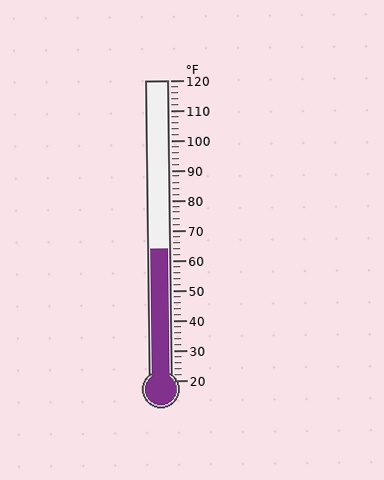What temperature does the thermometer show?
The thermometer shows approximately 64°F.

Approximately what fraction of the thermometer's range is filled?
The thermometer is filled to approximately 45% of its range.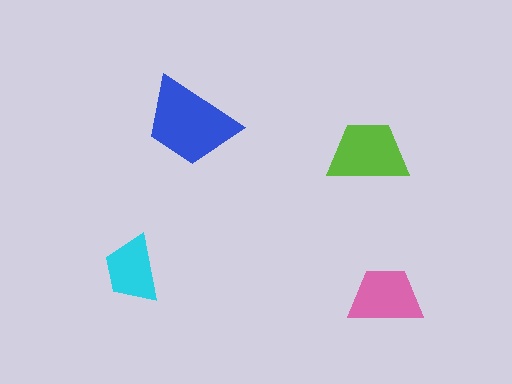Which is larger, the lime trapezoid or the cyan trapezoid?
The lime one.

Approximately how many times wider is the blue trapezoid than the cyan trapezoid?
About 1.5 times wider.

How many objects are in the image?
There are 4 objects in the image.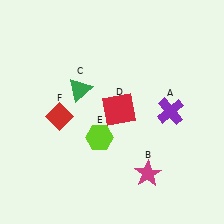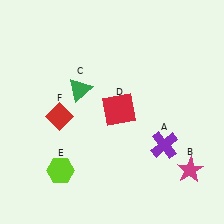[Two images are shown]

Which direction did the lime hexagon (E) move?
The lime hexagon (E) moved left.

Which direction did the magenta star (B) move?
The magenta star (B) moved right.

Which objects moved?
The objects that moved are: the purple cross (A), the magenta star (B), the lime hexagon (E).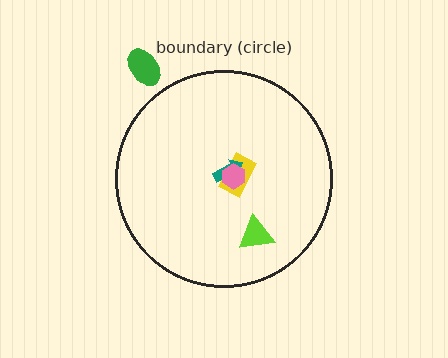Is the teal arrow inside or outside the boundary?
Inside.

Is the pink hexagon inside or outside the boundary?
Inside.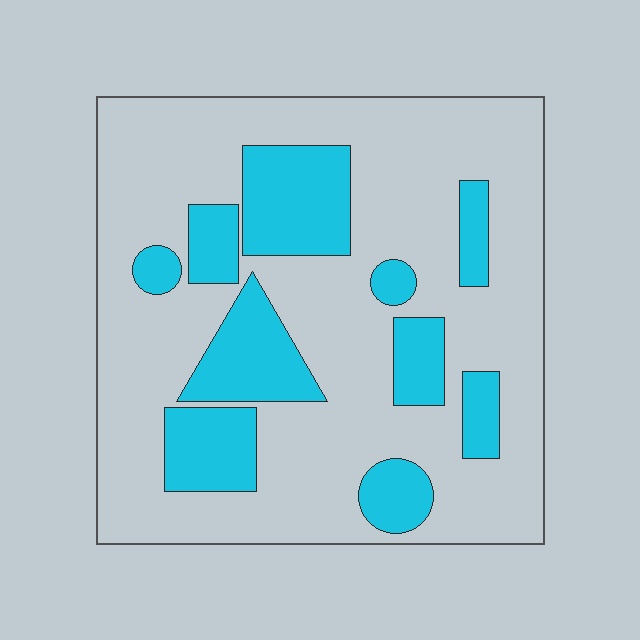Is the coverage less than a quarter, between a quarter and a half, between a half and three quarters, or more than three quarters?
Between a quarter and a half.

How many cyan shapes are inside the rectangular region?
10.